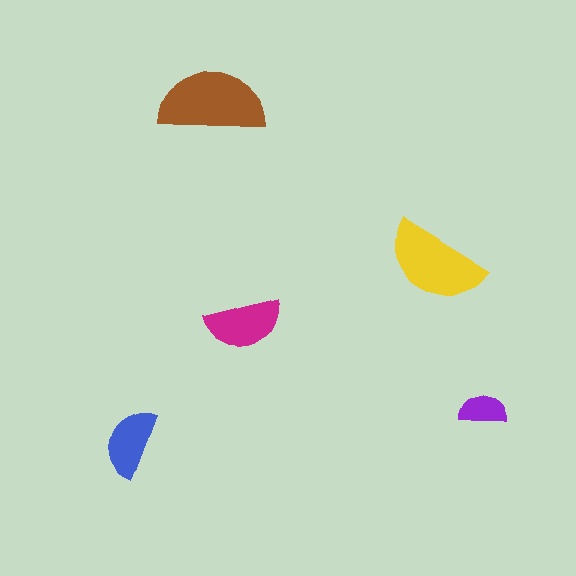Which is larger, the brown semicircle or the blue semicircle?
The brown one.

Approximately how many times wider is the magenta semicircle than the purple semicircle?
About 1.5 times wider.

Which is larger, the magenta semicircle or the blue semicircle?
The magenta one.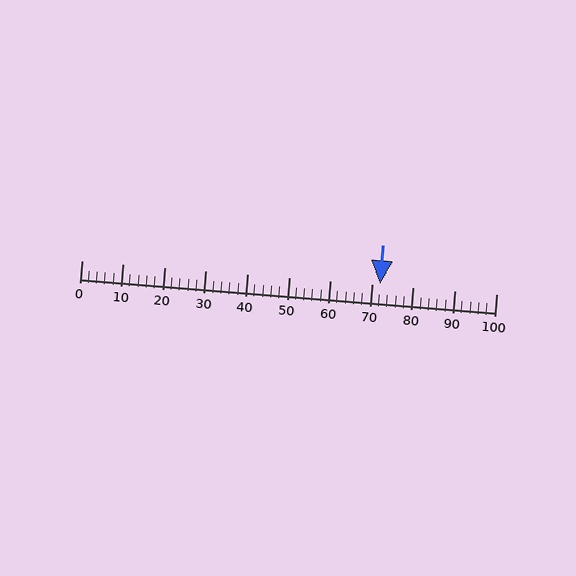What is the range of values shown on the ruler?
The ruler shows values from 0 to 100.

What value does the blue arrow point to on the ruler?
The blue arrow points to approximately 72.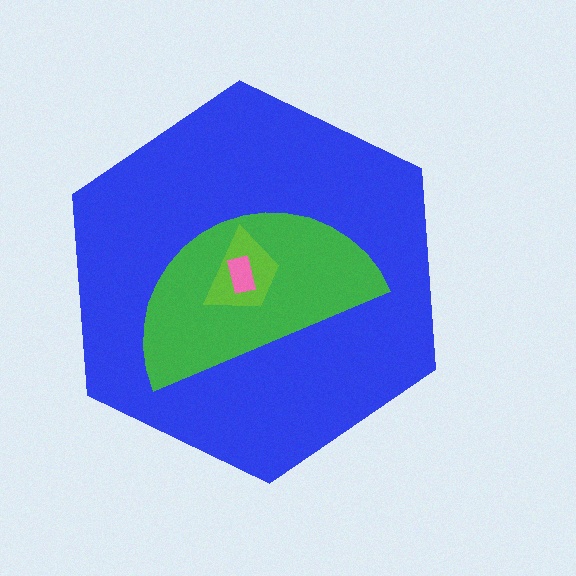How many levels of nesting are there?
4.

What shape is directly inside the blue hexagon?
The green semicircle.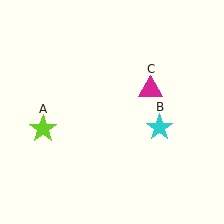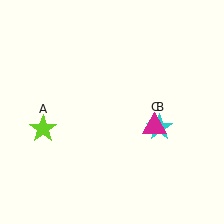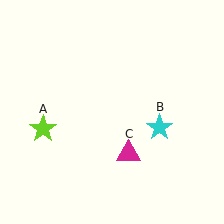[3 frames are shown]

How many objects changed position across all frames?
1 object changed position: magenta triangle (object C).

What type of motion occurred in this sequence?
The magenta triangle (object C) rotated clockwise around the center of the scene.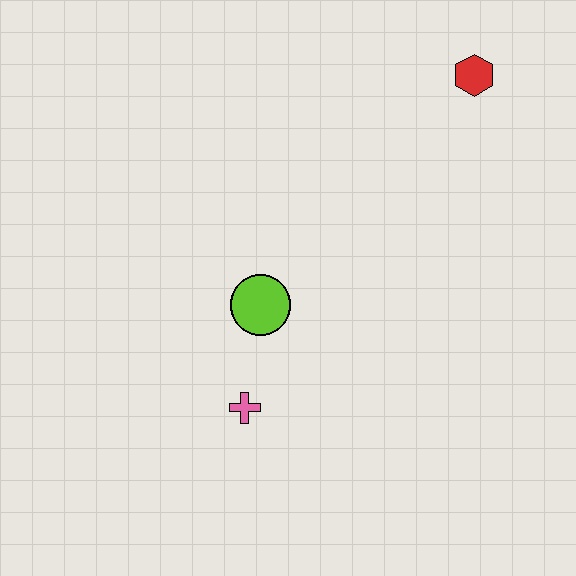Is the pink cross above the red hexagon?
No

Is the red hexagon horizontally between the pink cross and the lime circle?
No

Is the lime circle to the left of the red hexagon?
Yes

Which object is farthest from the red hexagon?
The pink cross is farthest from the red hexagon.